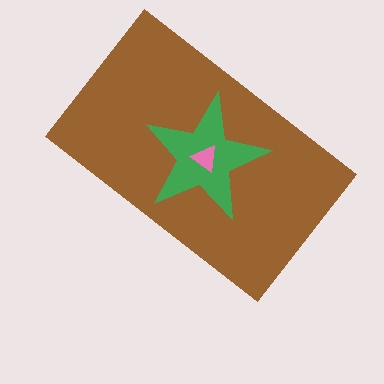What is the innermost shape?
The pink triangle.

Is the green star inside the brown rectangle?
Yes.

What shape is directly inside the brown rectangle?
The green star.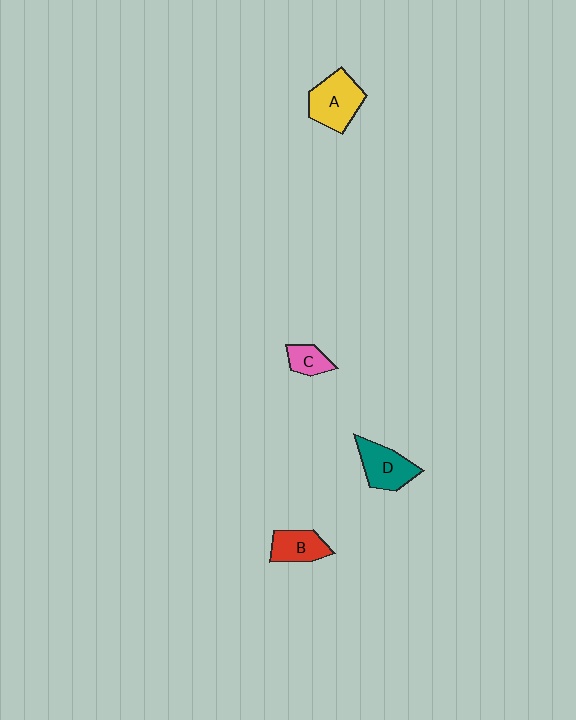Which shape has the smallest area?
Shape C (pink).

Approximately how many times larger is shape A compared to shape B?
Approximately 1.4 times.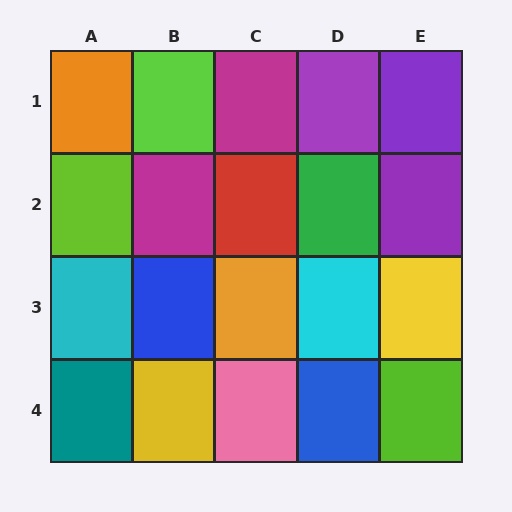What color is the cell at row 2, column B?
Magenta.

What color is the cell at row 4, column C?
Pink.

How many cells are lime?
3 cells are lime.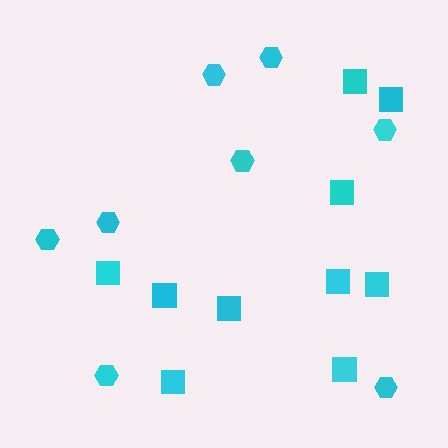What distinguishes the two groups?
There are 2 groups: one group of squares (10) and one group of hexagons (8).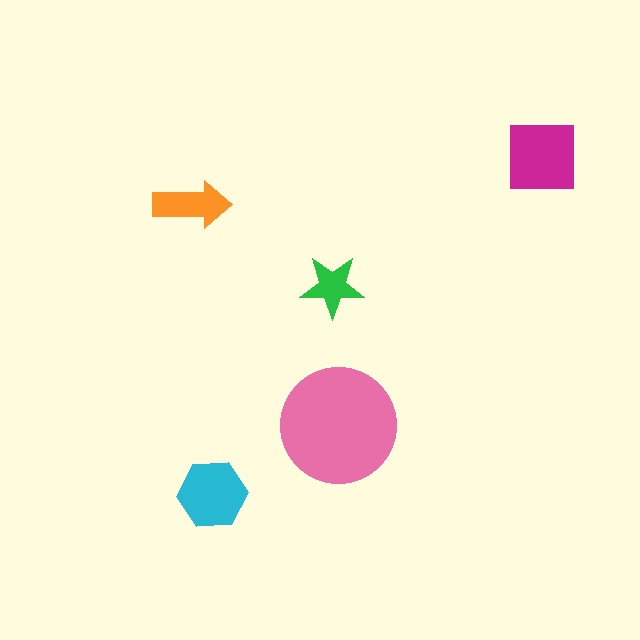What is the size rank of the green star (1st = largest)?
5th.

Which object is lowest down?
The cyan hexagon is bottommost.